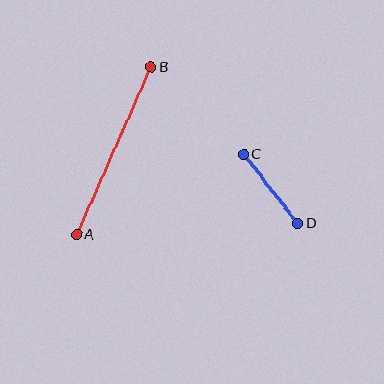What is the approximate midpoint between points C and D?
The midpoint is at approximately (271, 189) pixels.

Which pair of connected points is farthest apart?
Points A and B are farthest apart.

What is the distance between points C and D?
The distance is approximately 88 pixels.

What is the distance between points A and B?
The distance is approximately 183 pixels.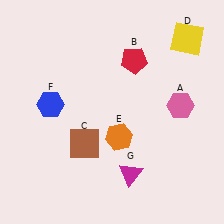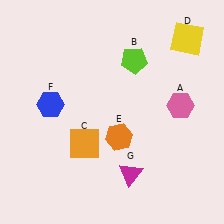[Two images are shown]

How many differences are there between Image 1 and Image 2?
There are 2 differences between the two images.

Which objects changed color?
B changed from red to lime. C changed from brown to orange.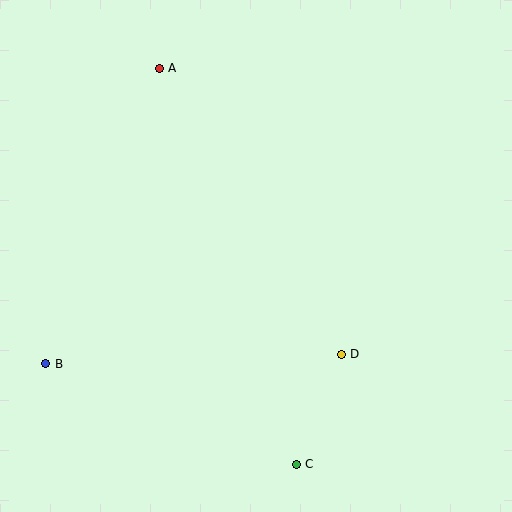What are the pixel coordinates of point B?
Point B is at (46, 364).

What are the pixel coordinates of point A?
Point A is at (159, 68).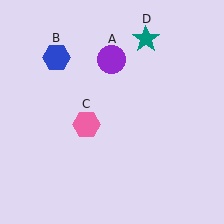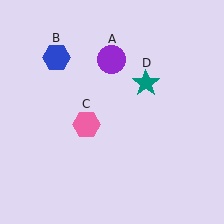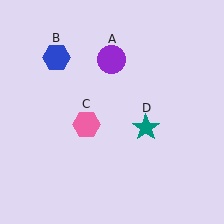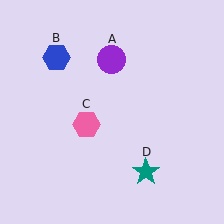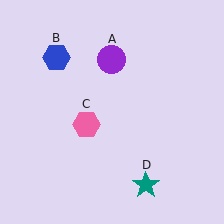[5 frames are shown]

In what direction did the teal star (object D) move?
The teal star (object D) moved down.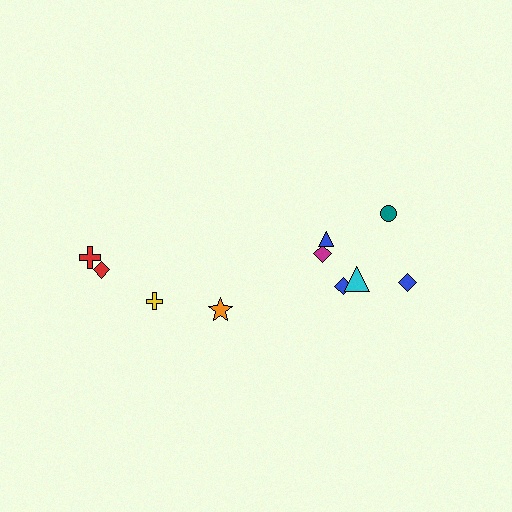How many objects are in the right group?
There are 6 objects.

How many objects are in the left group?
There are 4 objects.